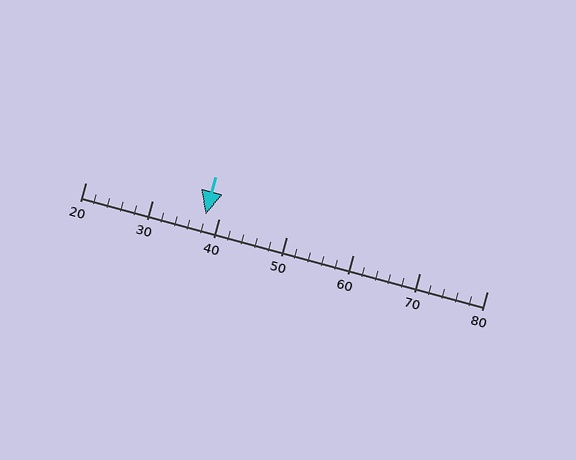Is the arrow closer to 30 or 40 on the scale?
The arrow is closer to 40.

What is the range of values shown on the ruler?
The ruler shows values from 20 to 80.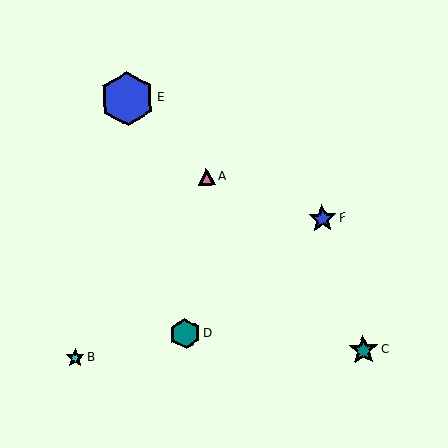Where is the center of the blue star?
The center of the blue star is at (322, 219).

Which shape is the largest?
The blue hexagon (labeled E) is the largest.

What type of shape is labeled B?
Shape B is a cyan star.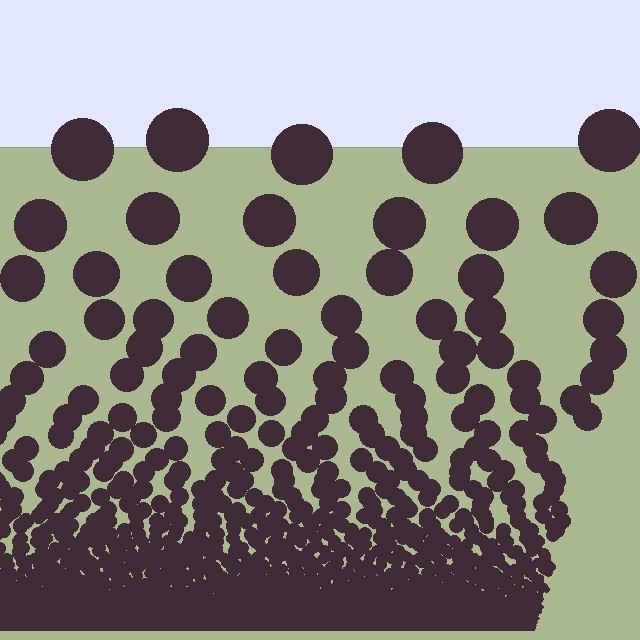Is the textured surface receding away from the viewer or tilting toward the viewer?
The surface appears to tilt toward the viewer. Texture elements get larger and sparser toward the top.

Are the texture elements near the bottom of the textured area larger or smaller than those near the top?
Smaller. The gradient is inverted — elements near the bottom are smaller and denser.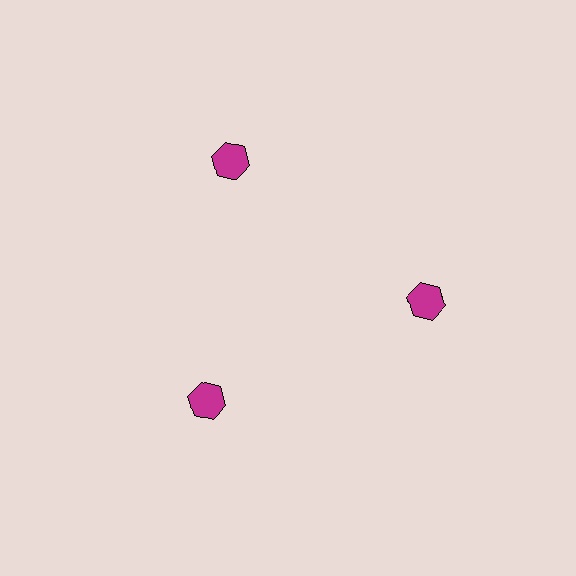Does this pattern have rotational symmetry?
Yes, this pattern has 3-fold rotational symmetry. It looks the same after rotating 120 degrees around the center.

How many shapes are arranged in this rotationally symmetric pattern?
There are 3 shapes, arranged in 3 groups of 1.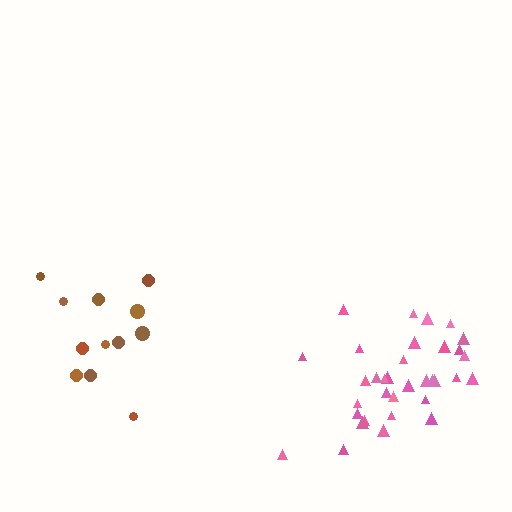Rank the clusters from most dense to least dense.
pink, brown.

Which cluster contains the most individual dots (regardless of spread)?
Pink (34).